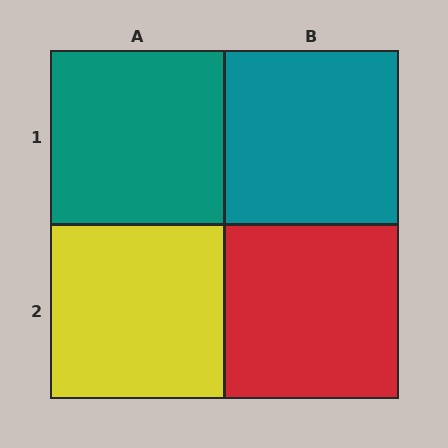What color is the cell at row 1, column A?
Teal.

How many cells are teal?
2 cells are teal.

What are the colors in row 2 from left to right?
Yellow, red.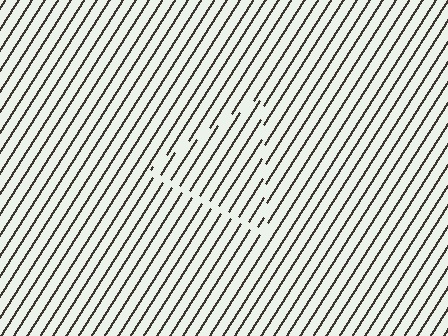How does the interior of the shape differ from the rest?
The interior of the shape contains the same grating, shifted by half a period — the contour is defined by the phase discontinuity where line-ends from the inner and outer gratings abut.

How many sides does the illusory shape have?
3 sides — the line-ends trace a triangle.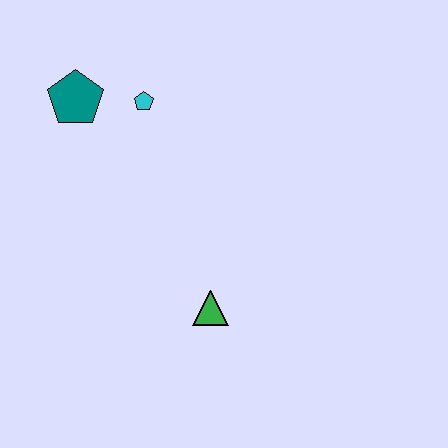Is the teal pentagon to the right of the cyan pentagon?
No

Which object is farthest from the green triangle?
The teal pentagon is farthest from the green triangle.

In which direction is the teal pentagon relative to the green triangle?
The teal pentagon is above the green triangle.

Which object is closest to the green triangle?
The cyan pentagon is closest to the green triangle.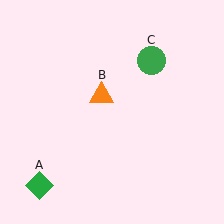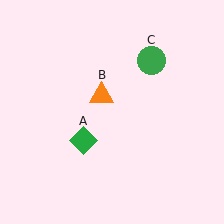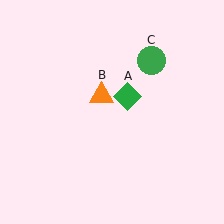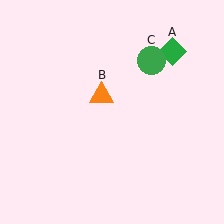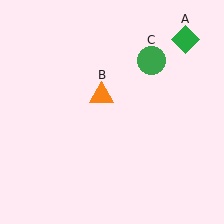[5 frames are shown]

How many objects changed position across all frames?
1 object changed position: green diamond (object A).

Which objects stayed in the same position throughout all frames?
Orange triangle (object B) and green circle (object C) remained stationary.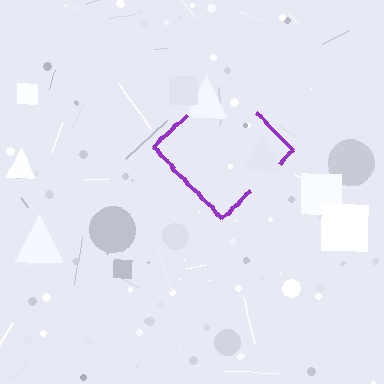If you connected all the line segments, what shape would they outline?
They would outline a diamond.